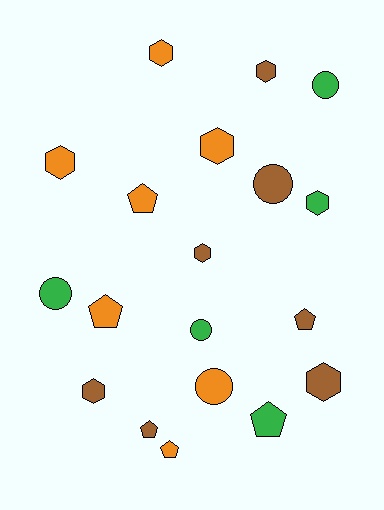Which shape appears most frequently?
Hexagon, with 8 objects.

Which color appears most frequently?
Orange, with 7 objects.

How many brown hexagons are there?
There are 4 brown hexagons.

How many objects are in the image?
There are 19 objects.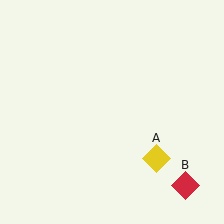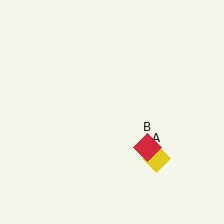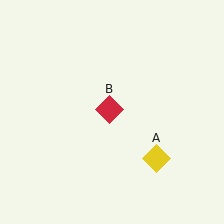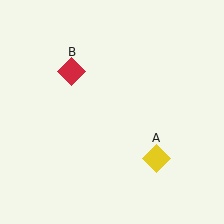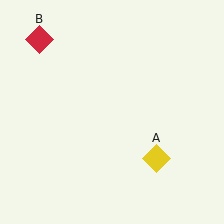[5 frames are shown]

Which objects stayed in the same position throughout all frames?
Yellow diamond (object A) remained stationary.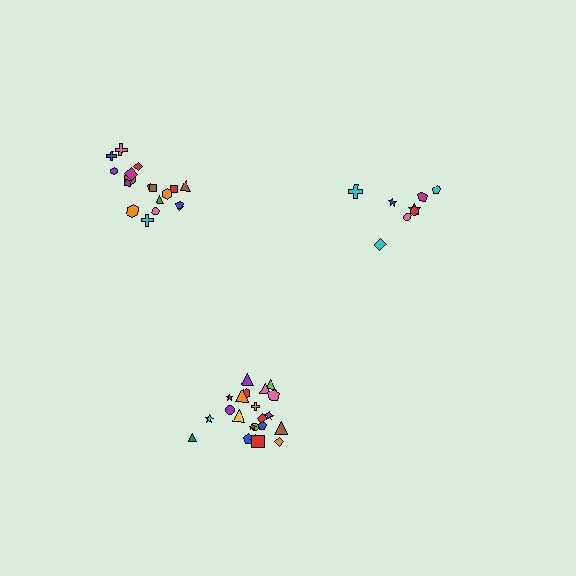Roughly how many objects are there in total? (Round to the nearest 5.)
Roughly 50 objects in total.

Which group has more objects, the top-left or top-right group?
The top-left group.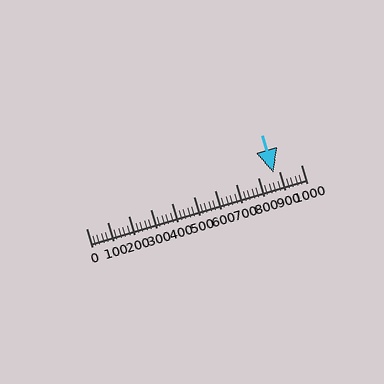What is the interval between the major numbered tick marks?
The major tick marks are spaced 100 units apart.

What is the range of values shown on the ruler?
The ruler shows values from 0 to 1000.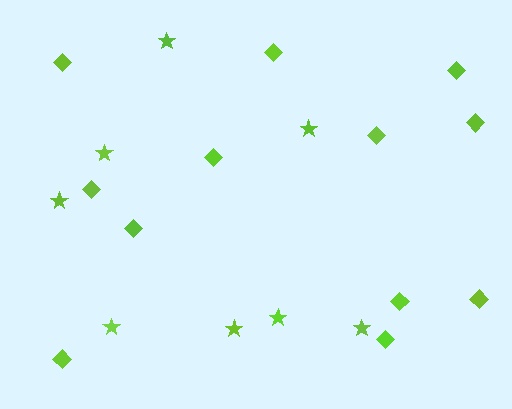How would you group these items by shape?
There are 2 groups: one group of diamonds (12) and one group of stars (8).